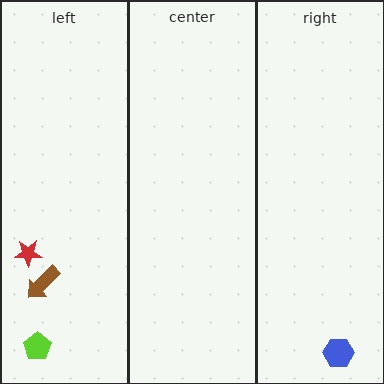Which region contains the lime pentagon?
The left region.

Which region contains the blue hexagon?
The right region.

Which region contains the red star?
The left region.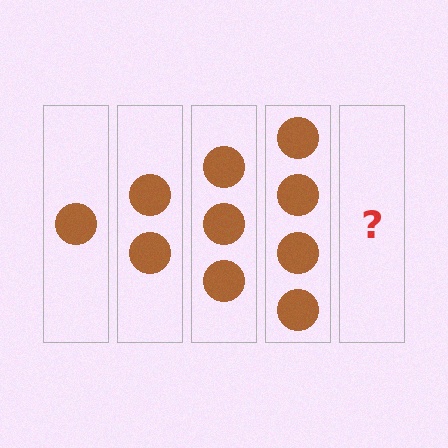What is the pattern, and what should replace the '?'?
The pattern is that each step adds one more circle. The '?' should be 5 circles.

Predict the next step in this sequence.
The next step is 5 circles.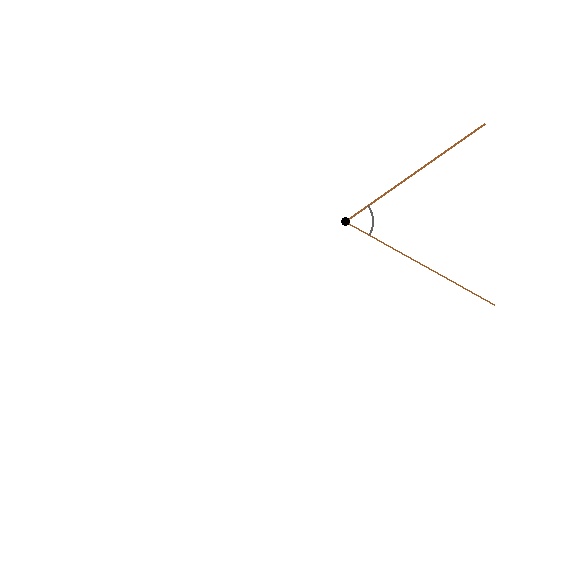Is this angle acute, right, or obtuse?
It is acute.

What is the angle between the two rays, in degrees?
Approximately 64 degrees.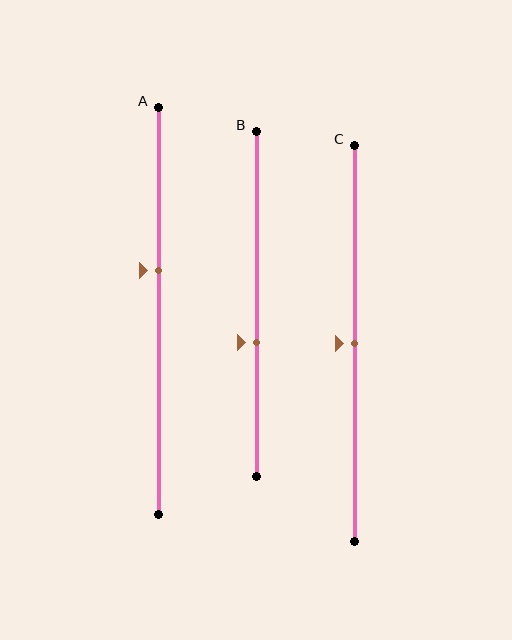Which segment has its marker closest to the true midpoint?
Segment C has its marker closest to the true midpoint.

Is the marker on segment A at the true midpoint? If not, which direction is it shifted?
No, the marker on segment A is shifted upward by about 10% of the segment length.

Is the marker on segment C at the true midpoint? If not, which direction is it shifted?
Yes, the marker on segment C is at the true midpoint.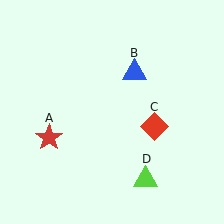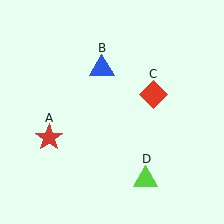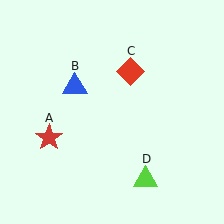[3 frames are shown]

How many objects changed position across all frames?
2 objects changed position: blue triangle (object B), red diamond (object C).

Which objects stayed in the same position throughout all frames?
Red star (object A) and lime triangle (object D) remained stationary.